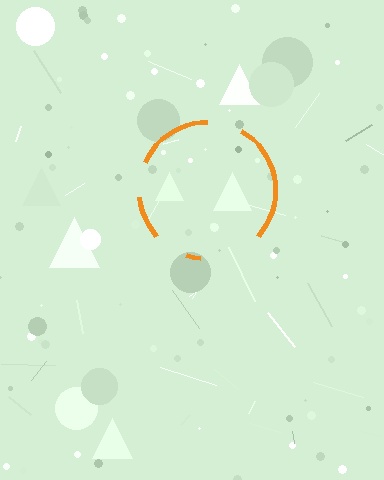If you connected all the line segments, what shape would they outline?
They would outline a circle.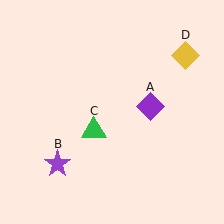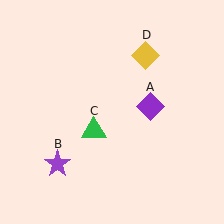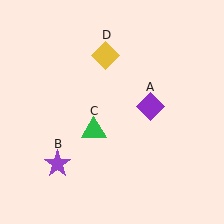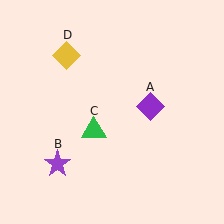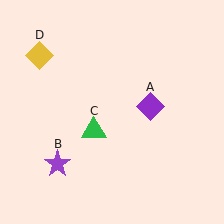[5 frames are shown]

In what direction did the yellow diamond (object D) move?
The yellow diamond (object D) moved left.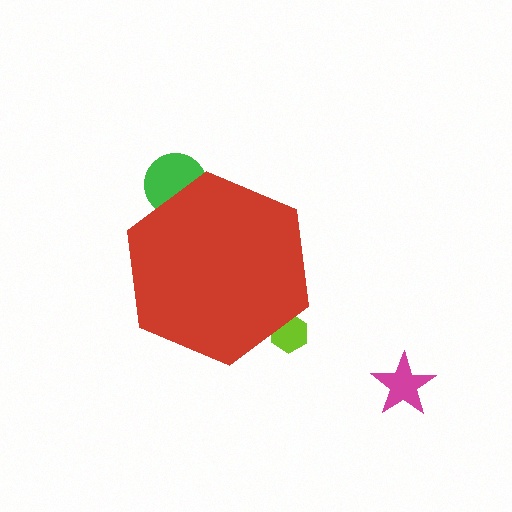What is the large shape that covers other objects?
A red hexagon.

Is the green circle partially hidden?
Yes, the green circle is partially hidden behind the red hexagon.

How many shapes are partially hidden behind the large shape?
2 shapes are partially hidden.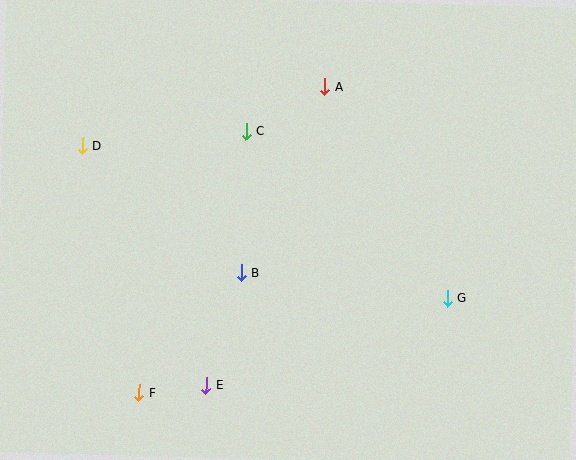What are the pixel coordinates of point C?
Point C is at (246, 131).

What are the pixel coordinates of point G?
Point G is at (447, 298).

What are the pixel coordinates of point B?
Point B is at (241, 273).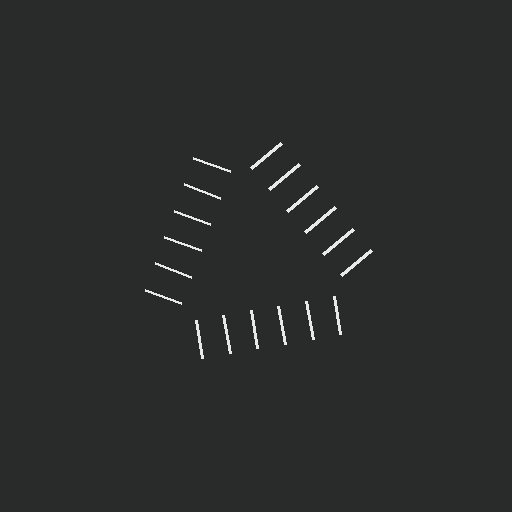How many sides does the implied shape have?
3 sides — the line-ends trace a triangle.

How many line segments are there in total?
18 — 6 along each of the 3 edges.